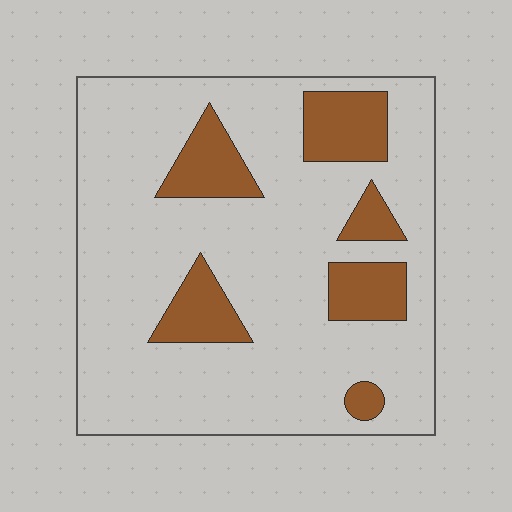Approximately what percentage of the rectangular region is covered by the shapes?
Approximately 20%.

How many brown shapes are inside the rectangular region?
6.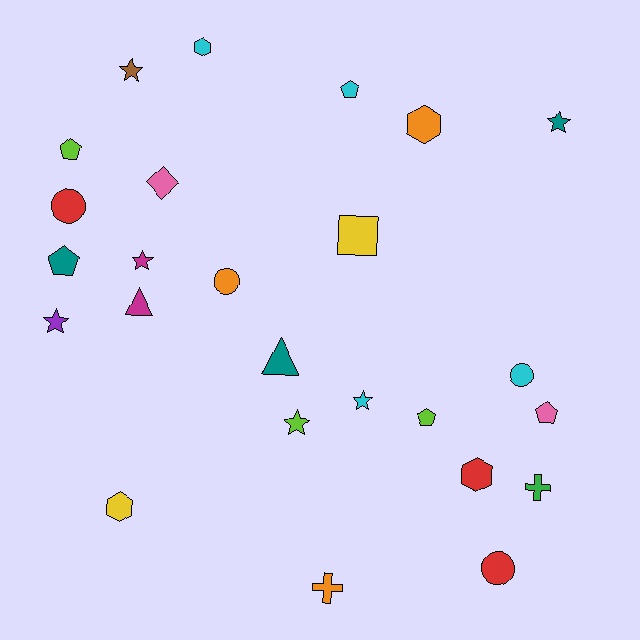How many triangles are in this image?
There are 2 triangles.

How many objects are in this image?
There are 25 objects.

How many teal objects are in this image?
There are 3 teal objects.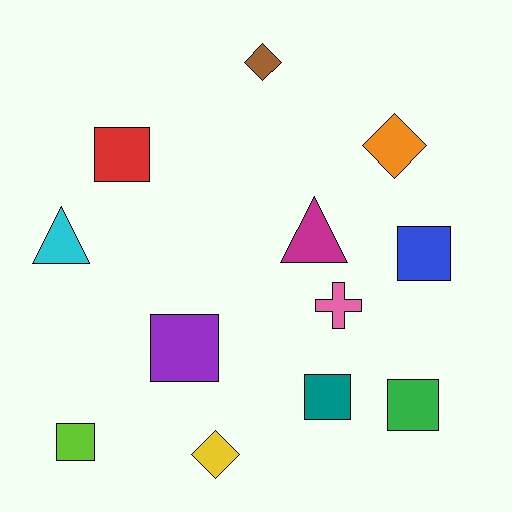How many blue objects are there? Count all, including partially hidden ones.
There is 1 blue object.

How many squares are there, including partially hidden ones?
There are 6 squares.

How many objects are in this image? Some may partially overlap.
There are 12 objects.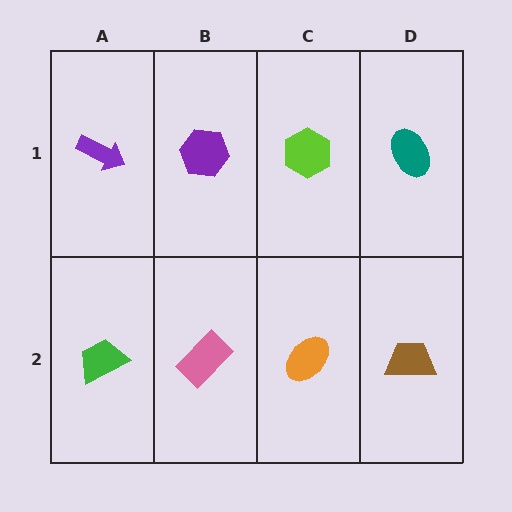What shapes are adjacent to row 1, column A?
A green trapezoid (row 2, column A), a purple hexagon (row 1, column B).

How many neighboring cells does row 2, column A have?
2.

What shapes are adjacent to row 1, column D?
A brown trapezoid (row 2, column D), a lime hexagon (row 1, column C).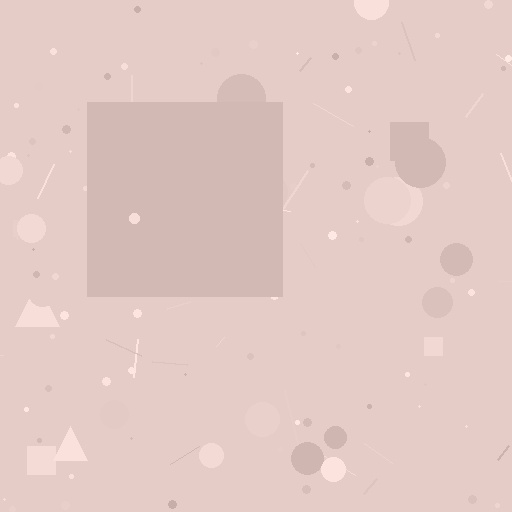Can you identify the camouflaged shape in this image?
The camouflaged shape is a square.